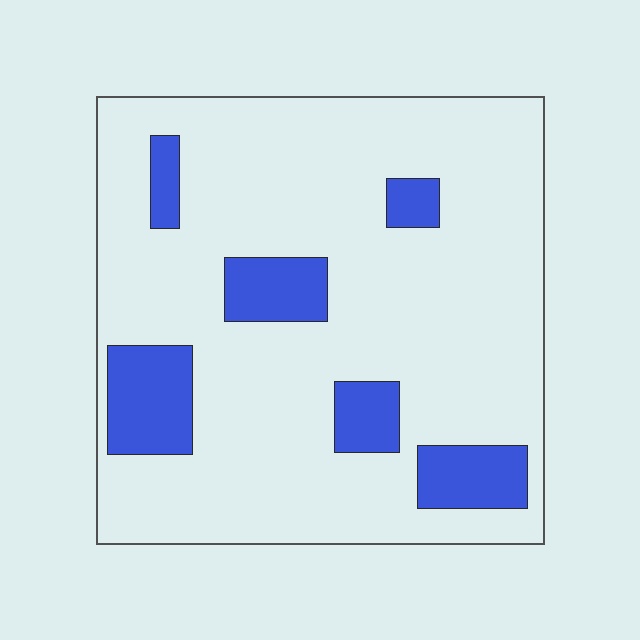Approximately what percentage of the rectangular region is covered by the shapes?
Approximately 15%.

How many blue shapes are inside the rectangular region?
6.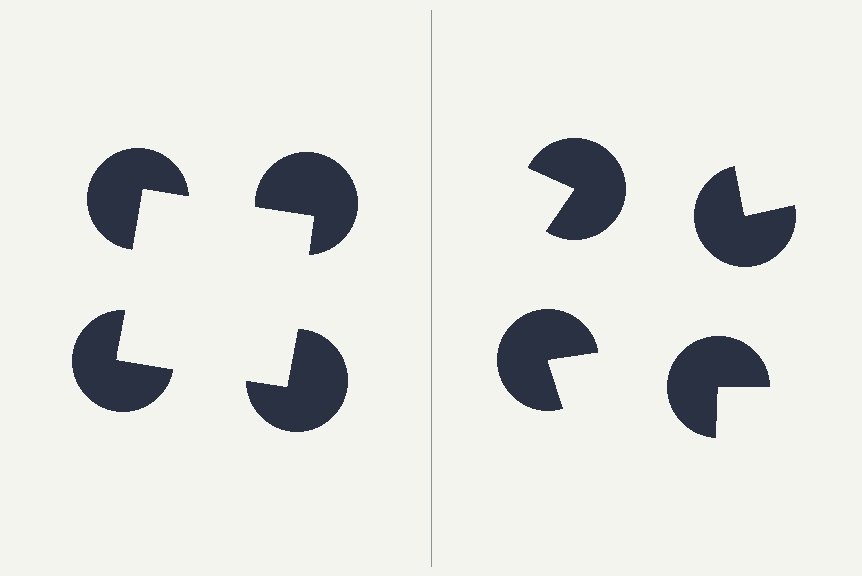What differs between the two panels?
The pac-man discs are positioned identically on both sides; only the wedge orientations differ. On the left they align to a square; on the right they are misaligned.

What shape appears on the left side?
An illusory square.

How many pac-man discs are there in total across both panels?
8 — 4 on each side.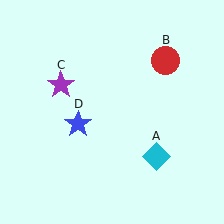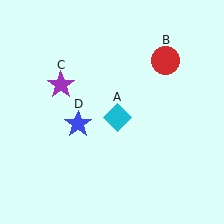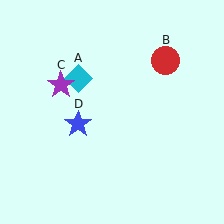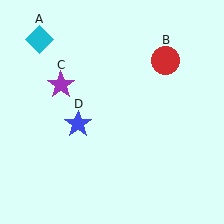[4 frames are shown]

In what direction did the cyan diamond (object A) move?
The cyan diamond (object A) moved up and to the left.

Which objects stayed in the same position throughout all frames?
Red circle (object B) and purple star (object C) and blue star (object D) remained stationary.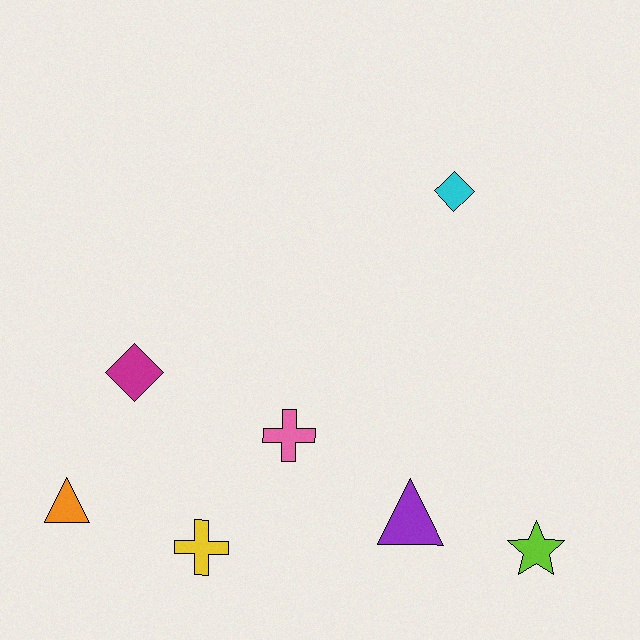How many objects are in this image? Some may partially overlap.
There are 7 objects.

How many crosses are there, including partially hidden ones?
There are 2 crosses.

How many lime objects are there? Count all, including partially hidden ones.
There is 1 lime object.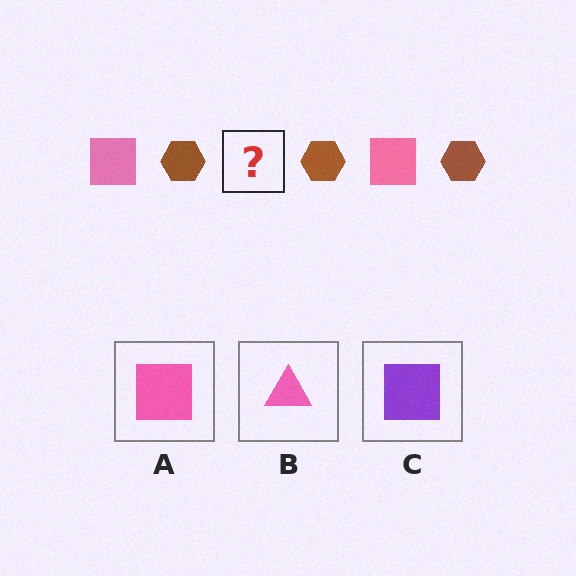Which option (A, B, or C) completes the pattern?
A.